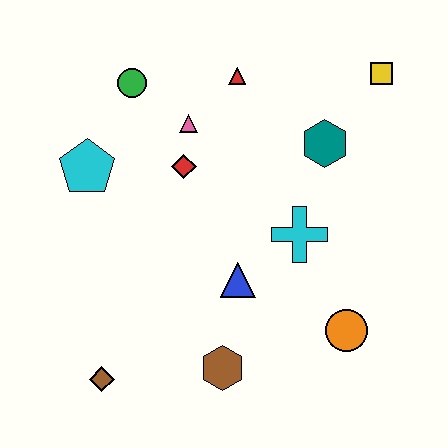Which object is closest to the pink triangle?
The red diamond is closest to the pink triangle.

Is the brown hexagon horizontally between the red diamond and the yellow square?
Yes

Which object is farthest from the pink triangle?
The brown diamond is farthest from the pink triangle.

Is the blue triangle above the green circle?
No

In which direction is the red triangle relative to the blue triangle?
The red triangle is above the blue triangle.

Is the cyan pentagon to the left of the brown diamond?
Yes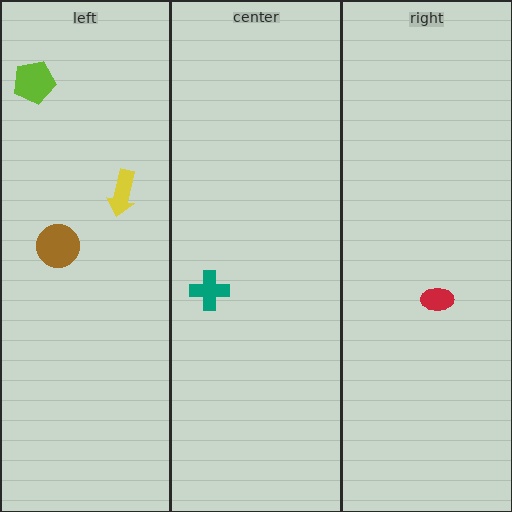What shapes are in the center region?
The teal cross.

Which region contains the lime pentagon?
The left region.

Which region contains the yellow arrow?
The left region.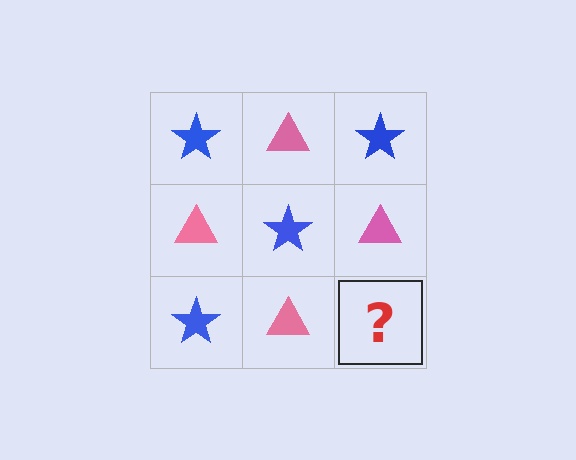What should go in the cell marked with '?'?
The missing cell should contain a blue star.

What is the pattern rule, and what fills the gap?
The rule is that it alternates blue star and pink triangle in a checkerboard pattern. The gap should be filled with a blue star.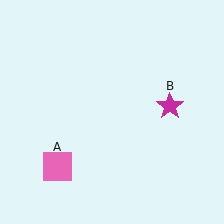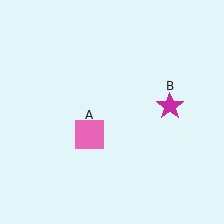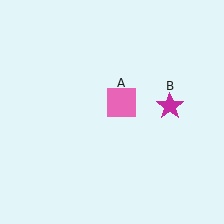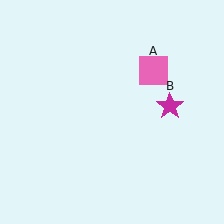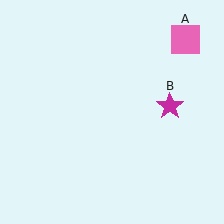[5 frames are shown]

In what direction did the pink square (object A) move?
The pink square (object A) moved up and to the right.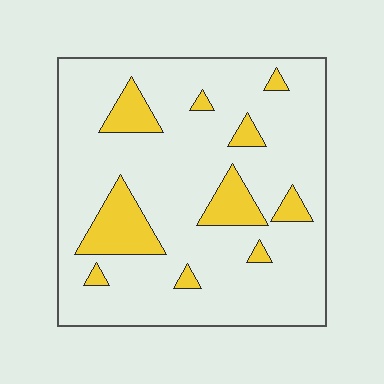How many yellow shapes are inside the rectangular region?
10.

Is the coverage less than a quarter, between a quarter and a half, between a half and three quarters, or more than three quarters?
Less than a quarter.